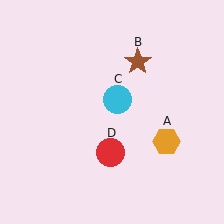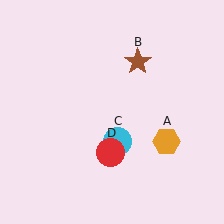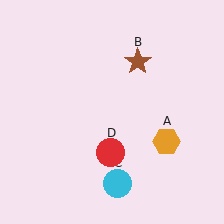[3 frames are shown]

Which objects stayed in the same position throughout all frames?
Orange hexagon (object A) and brown star (object B) and red circle (object D) remained stationary.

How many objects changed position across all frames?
1 object changed position: cyan circle (object C).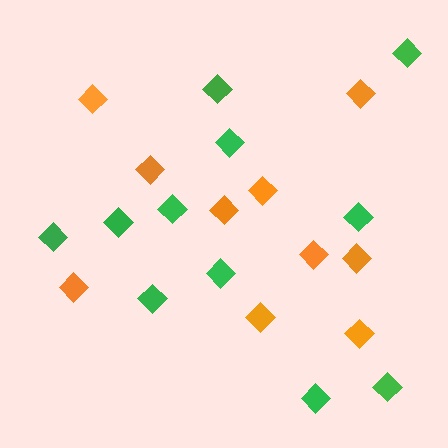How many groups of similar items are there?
There are 2 groups: one group of green diamonds (11) and one group of orange diamonds (10).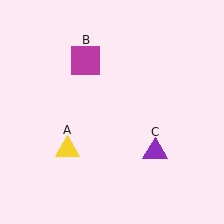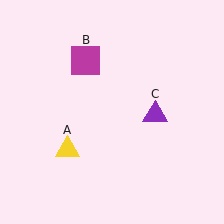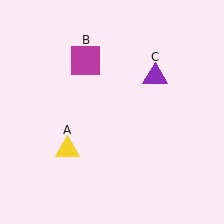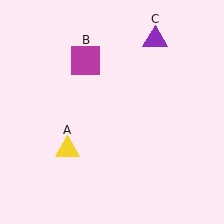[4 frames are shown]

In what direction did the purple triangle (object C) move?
The purple triangle (object C) moved up.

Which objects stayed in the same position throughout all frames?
Yellow triangle (object A) and magenta square (object B) remained stationary.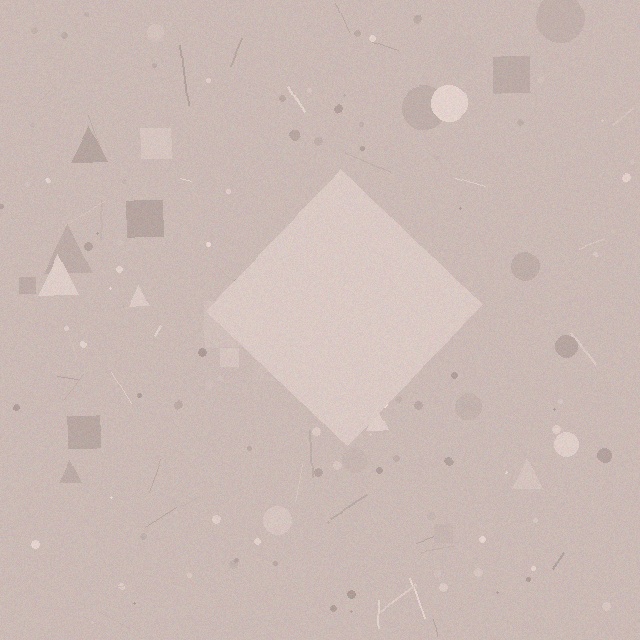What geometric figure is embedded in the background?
A diamond is embedded in the background.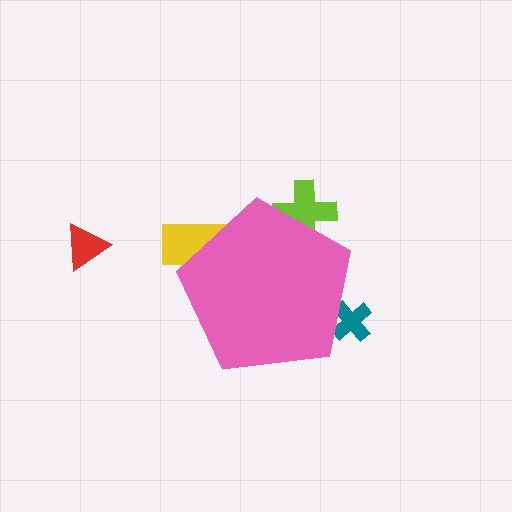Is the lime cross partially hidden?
Yes, the lime cross is partially hidden behind the pink pentagon.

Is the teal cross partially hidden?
Yes, the teal cross is partially hidden behind the pink pentagon.